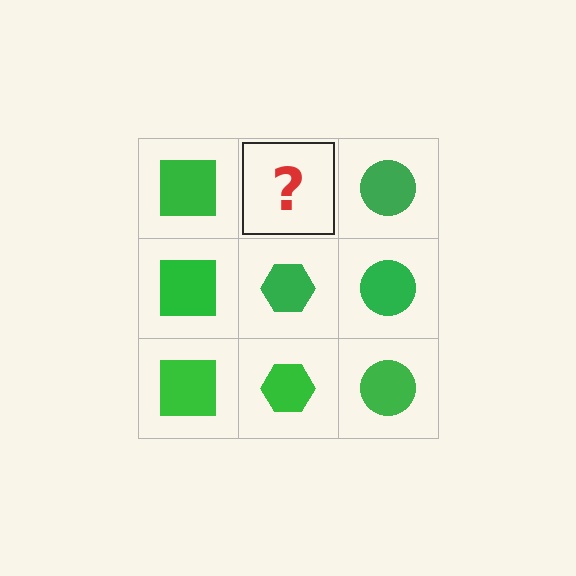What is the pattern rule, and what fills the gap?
The rule is that each column has a consistent shape. The gap should be filled with a green hexagon.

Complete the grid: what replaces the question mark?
The question mark should be replaced with a green hexagon.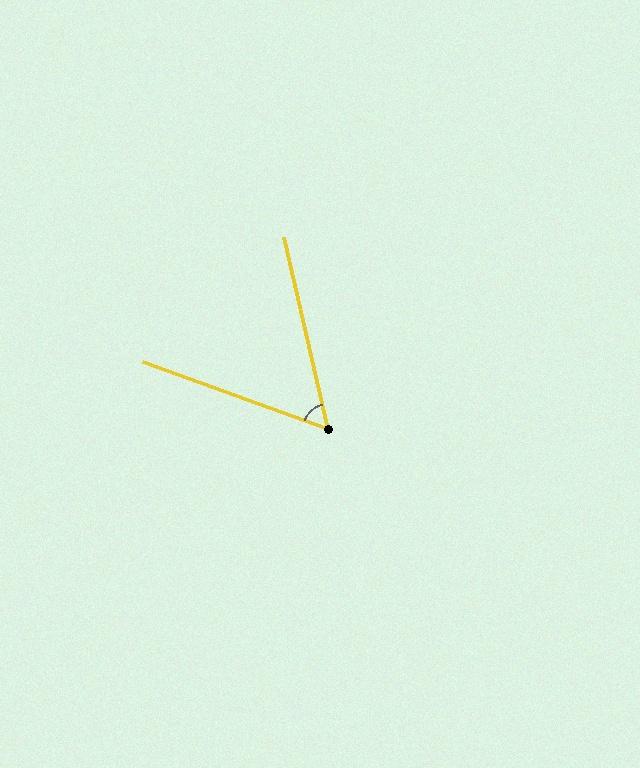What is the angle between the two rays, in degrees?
Approximately 57 degrees.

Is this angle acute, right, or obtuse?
It is acute.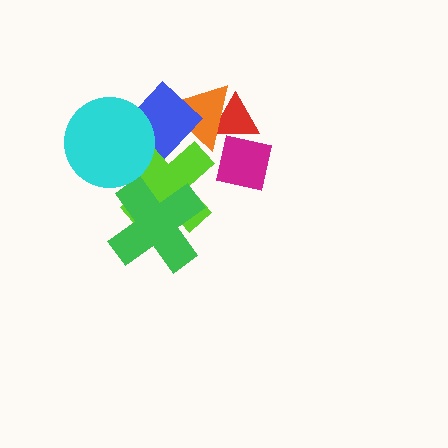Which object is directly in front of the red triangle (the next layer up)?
The magenta square is directly in front of the red triangle.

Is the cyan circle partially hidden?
No, no other shape covers it.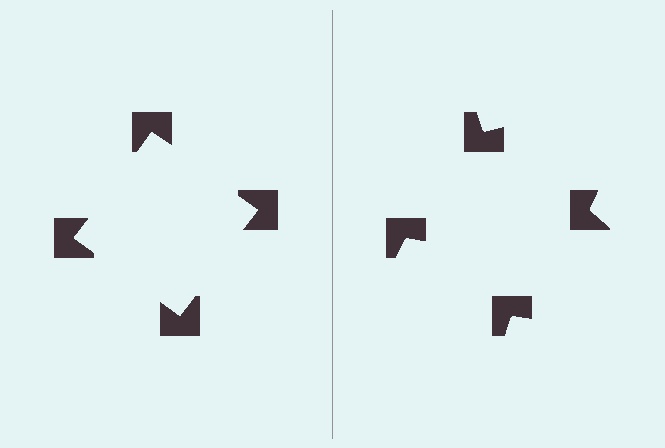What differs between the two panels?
The notched squares are positioned identically on both sides; only the wedge orientations differ. On the left they align to a square; on the right they are misaligned.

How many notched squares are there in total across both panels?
8 — 4 on each side.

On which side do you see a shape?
An illusory square appears on the left side. On the right side the wedge cuts are rotated, so no coherent shape forms.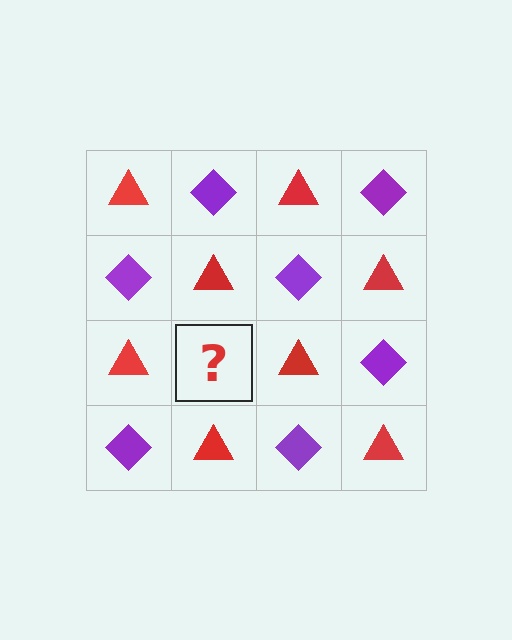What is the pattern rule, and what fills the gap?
The rule is that it alternates red triangle and purple diamond in a checkerboard pattern. The gap should be filled with a purple diamond.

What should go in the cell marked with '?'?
The missing cell should contain a purple diamond.